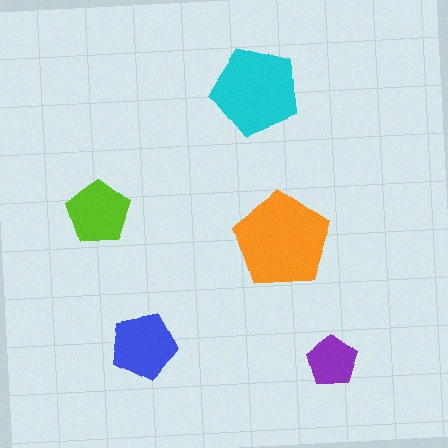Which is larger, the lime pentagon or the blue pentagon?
The blue one.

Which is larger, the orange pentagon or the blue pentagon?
The orange one.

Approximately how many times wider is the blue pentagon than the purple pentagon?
About 1.5 times wider.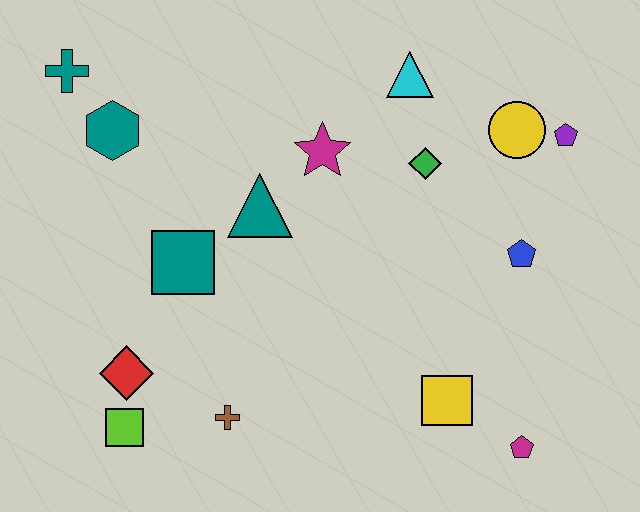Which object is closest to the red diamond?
The lime square is closest to the red diamond.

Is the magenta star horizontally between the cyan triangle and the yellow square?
No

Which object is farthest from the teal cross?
The magenta pentagon is farthest from the teal cross.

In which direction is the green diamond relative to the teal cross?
The green diamond is to the right of the teal cross.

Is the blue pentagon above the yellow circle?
No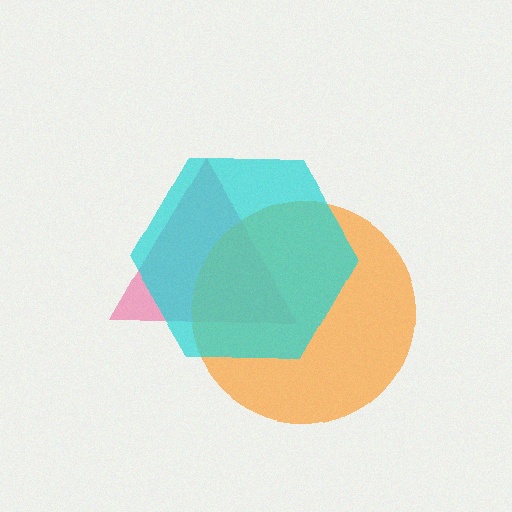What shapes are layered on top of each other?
The layered shapes are: a pink triangle, an orange circle, a cyan hexagon.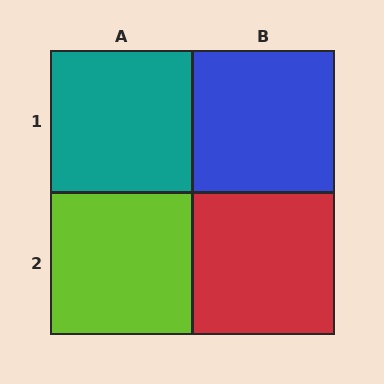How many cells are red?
1 cell is red.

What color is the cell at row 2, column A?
Lime.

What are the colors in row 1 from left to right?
Teal, blue.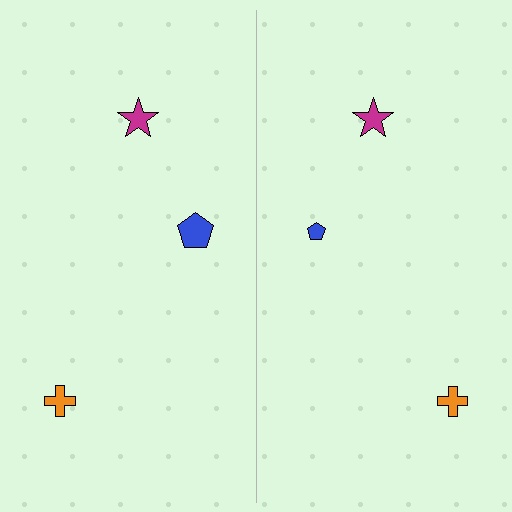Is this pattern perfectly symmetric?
No, the pattern is not perfectly symmetric. The blue pentagon on the right side has a different size than its mirror counterpart.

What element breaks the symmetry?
The blue pentagon on the right side has a different size than its mirror counterpart.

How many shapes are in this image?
There are 6 shapes in this image.